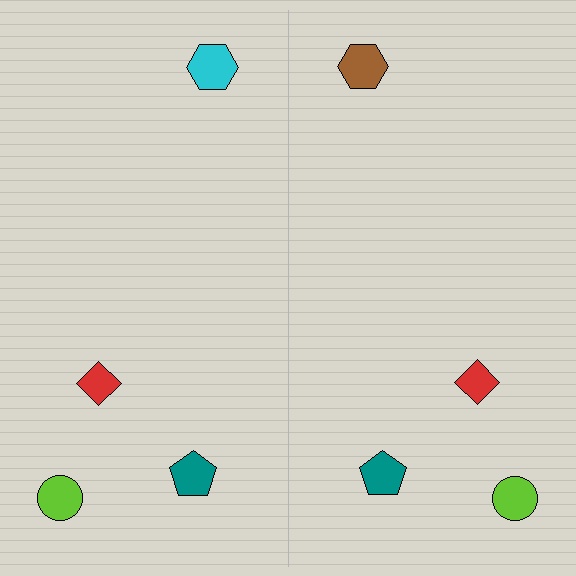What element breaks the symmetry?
The brown hexagon on the right side breaks the symmetry — its mirror counterpart is cyan.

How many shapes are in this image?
There are 8 shapes in this image.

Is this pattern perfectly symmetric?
No, the pattern is not perfectly symmetric. The brown hexagon on the right side breaks the symmetry — its mirror counterpart is cyan.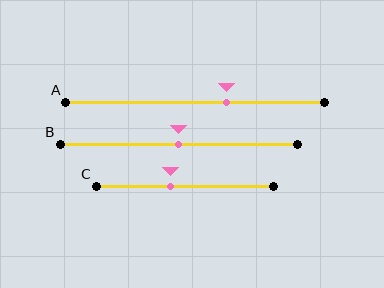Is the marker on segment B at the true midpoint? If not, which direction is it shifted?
Yes, the marker on segment B is at the true midpoint.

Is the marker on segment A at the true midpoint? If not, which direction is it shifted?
No, the marker on segment A is shifted to the right by about 12% of the segment length.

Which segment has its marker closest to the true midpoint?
Segment B has its marker closest to the true midpoint.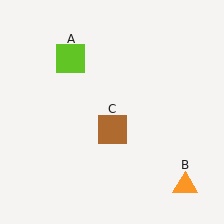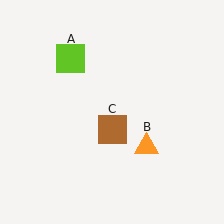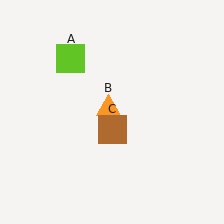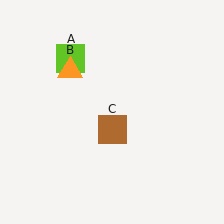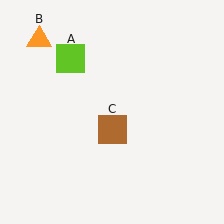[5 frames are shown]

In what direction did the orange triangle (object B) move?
The orange triangle (object B) moved up and to the left.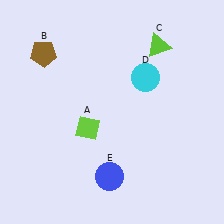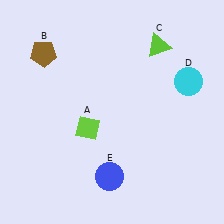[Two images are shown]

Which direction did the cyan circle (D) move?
The cyan circle (D) moved right.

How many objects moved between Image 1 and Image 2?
1 object moved between the two images.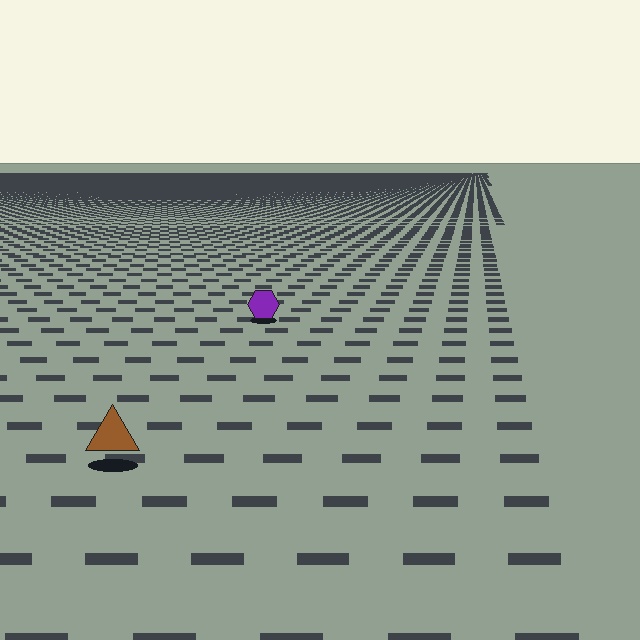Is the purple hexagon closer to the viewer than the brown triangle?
No. The brown triangle is closer — you can tell from the texture gradient: the ground texture is coarser near it.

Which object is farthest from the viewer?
The purple hexagon is farthest from the viewer. It appears smaller and the ground texture around it is denser.